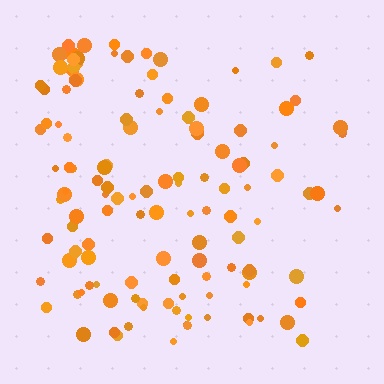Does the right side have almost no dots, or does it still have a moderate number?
Still a moderate number, just noticeably fewer than the left.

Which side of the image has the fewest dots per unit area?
The right.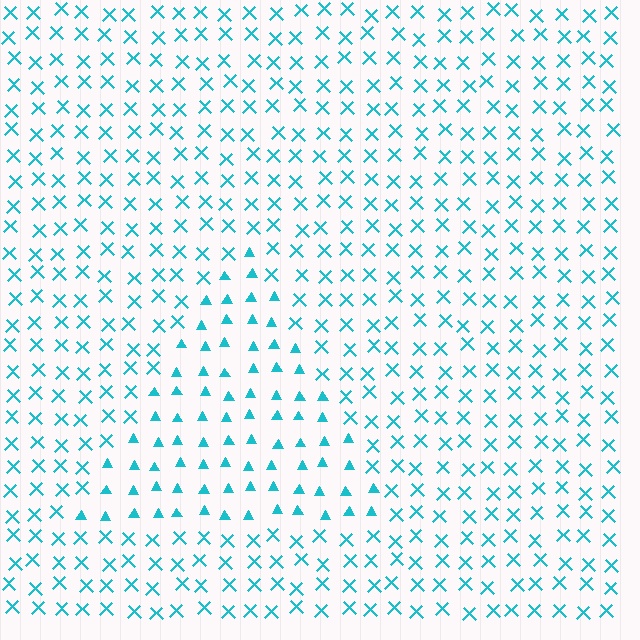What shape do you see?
I see a triangle.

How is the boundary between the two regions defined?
The boundary is defined by a change in element shape: triangles inside vs. X marks outside. All elements share the same color and spacing.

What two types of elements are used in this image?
The image uses triangles inside the triangle region and X marks outside it.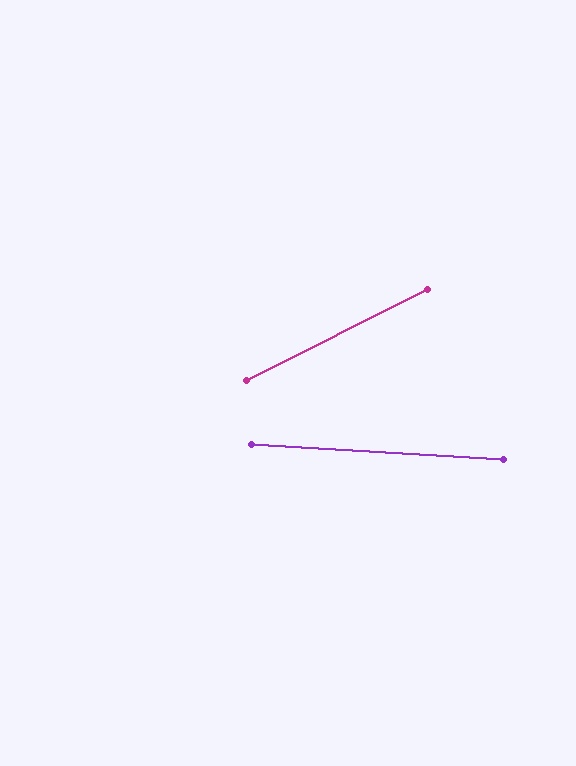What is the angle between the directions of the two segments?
Approximately 30 degrees.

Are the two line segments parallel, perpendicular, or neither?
Neither parallel nor perpendicular — they differ by about 30°.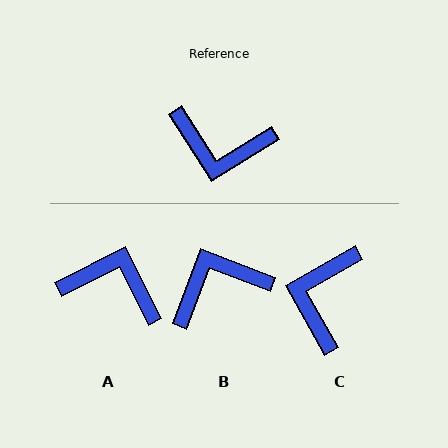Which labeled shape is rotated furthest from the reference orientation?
A, about 174 degrees away.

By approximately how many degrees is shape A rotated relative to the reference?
Approximately 174 degrees counter-clockwise.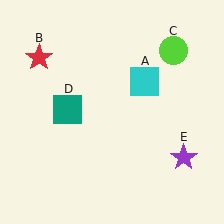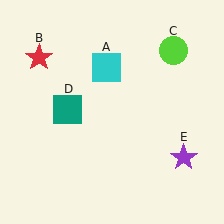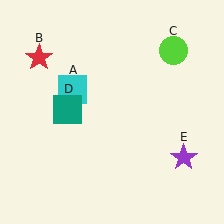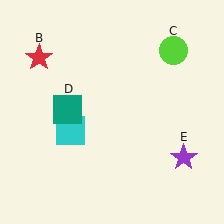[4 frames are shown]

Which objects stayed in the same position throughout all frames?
Red star (object B) and lime circle (object C) and teal square (object D) and purple star (object E) remained stationary.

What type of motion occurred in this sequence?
The cyan square (object A) rotated counterclockwise around the center of the scene.